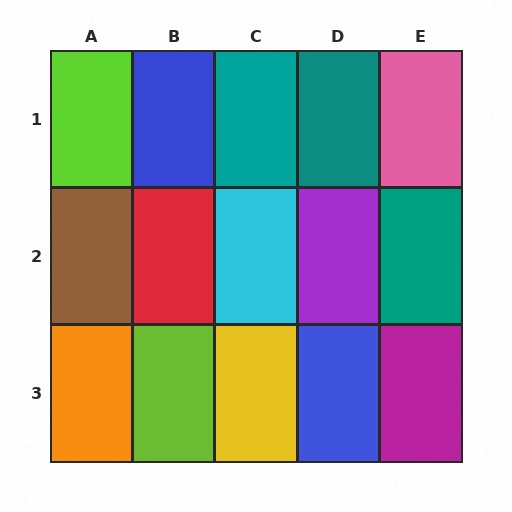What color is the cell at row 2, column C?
Cyan.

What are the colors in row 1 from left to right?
Lime, blue, teal, teal, pink.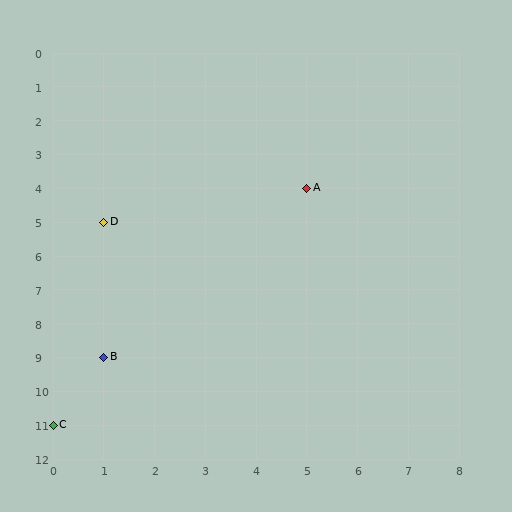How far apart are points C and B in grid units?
Points C and B are 1 column and 2 rows apart (about 2.2 grid units diagonally).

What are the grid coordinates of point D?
Point D is at grid coordinates (1, 5).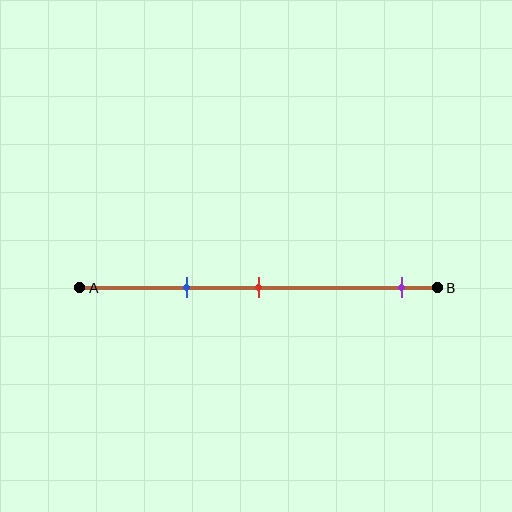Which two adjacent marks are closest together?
The blue and red marks are the closest adjacent pair.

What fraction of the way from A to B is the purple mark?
The purple mark is approximately 90% (0.9) of the way from A to B.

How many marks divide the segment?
There are 3 marks dividing the segment.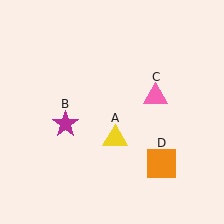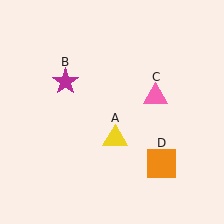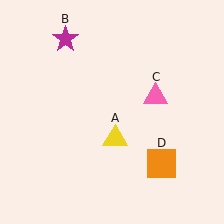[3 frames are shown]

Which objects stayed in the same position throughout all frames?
Yellow triangle (object A) and pink triangle (object C) and orange square (object D) remained stationary.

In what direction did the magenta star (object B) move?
The magenta star (object B) moved up.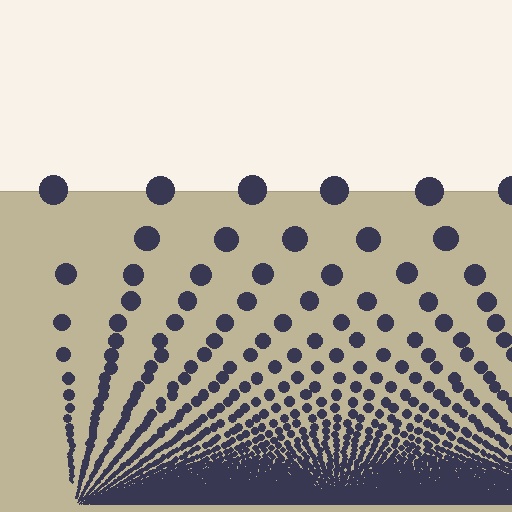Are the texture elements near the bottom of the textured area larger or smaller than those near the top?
Smaller. The gradient is inverted — elements near the bottom are smaller and denser.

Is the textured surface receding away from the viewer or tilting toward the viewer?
The surface appears to tilt toward the viewer. Texture elements get larger and sparser toward the top.